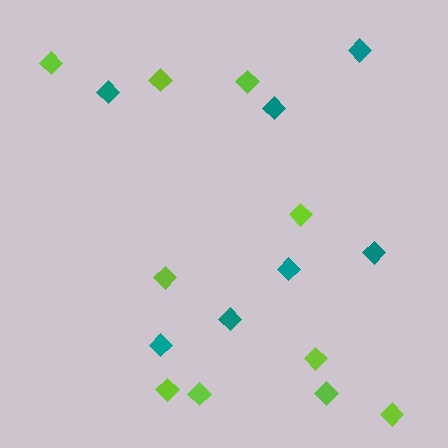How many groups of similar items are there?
There are 2 groups: one group of teal diamonds (7) and one group of lime diamonds (10).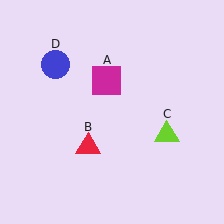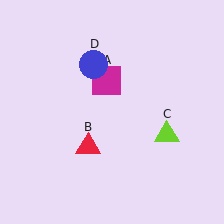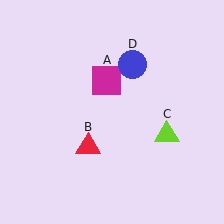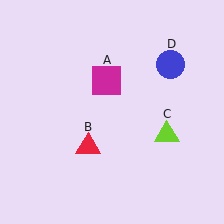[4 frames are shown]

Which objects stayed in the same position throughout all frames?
Magenta square (object A) and red triangle (object B) and lime triangle (object C) remained stationary.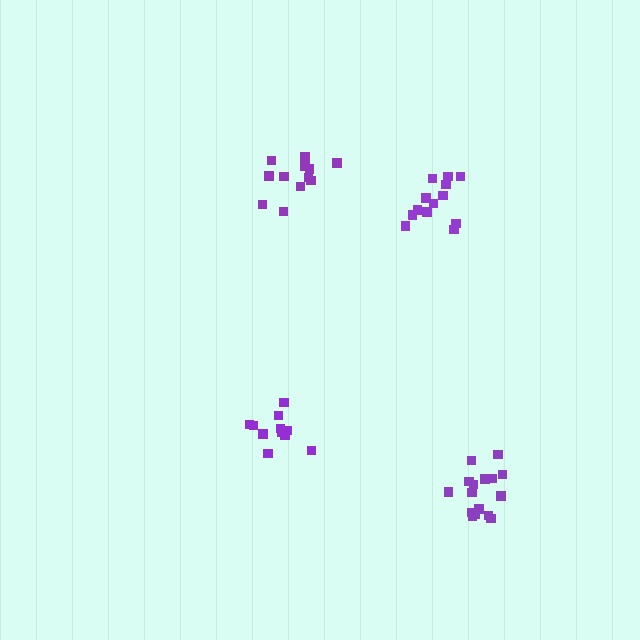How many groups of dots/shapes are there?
There are 4 groups.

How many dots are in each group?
Group 1: 12 dots, Group 2: 16 dots, Group 3: 12 dots, Group 4: 13 dots (53 total).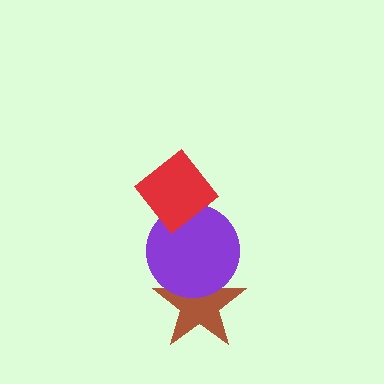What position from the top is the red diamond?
The red diamond is 1st from the top.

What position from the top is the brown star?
The brown star is 3rd from the top.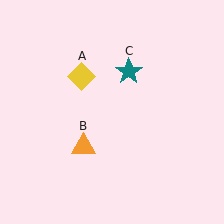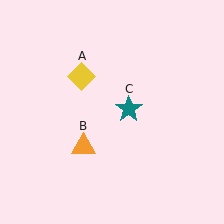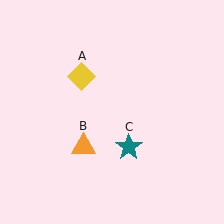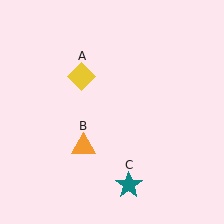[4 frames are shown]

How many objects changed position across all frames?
1 object changed position: teal star (object C).